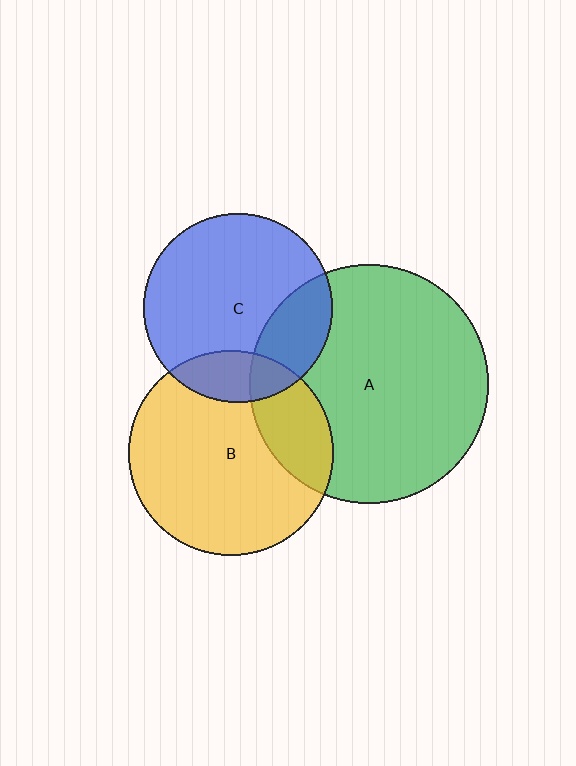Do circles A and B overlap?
Yes.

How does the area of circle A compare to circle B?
Approximately 1.4 times.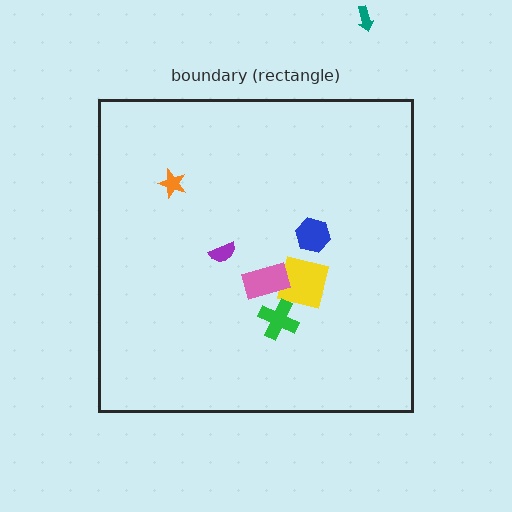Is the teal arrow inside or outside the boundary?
Outside.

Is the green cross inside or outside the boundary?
Inside.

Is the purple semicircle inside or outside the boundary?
Inside.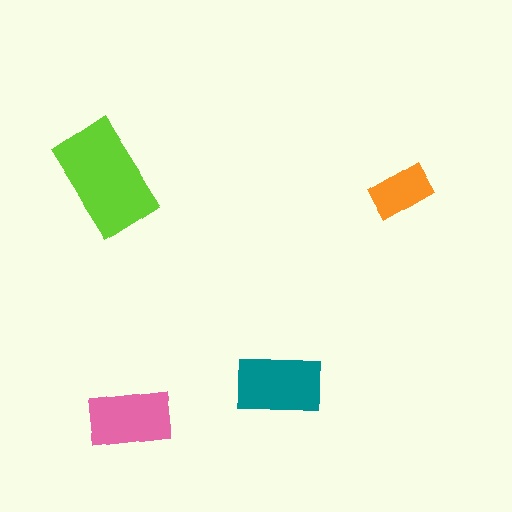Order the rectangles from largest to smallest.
the lime one, the teal one, the pink one, the orange one.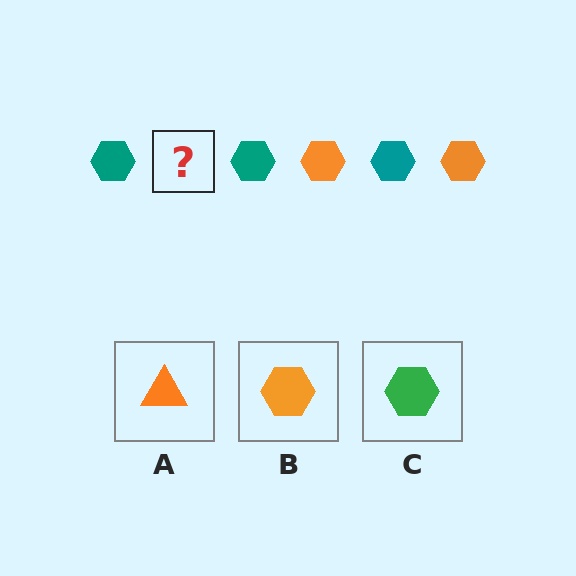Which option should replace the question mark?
Option B.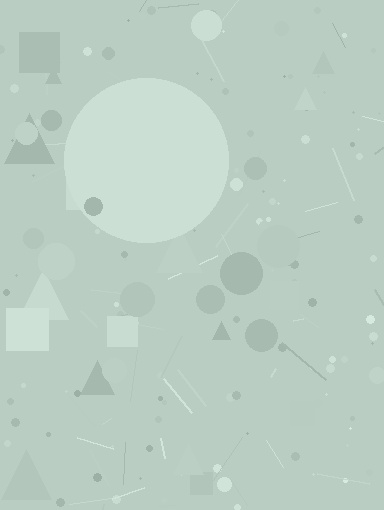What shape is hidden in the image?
A circle is hidden in the image.